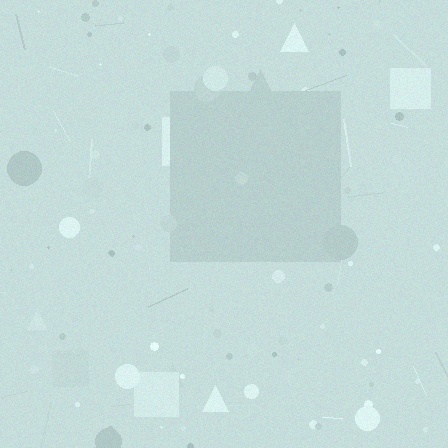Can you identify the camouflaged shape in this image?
The camouflaged shape is a square.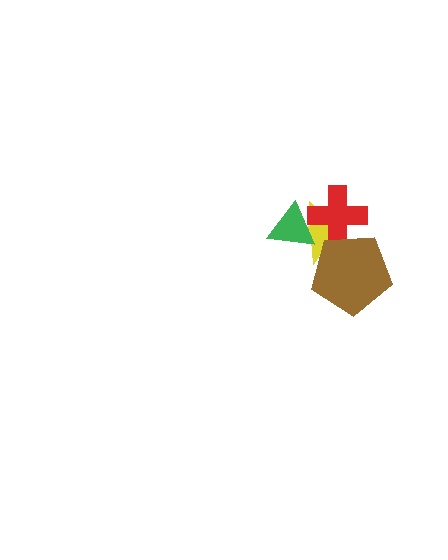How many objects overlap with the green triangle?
2 objects overlap with the green triangle.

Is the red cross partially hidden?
Yes, it is partially covered by another shape.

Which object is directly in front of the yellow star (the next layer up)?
The green triangle is directly in front of the yellow star.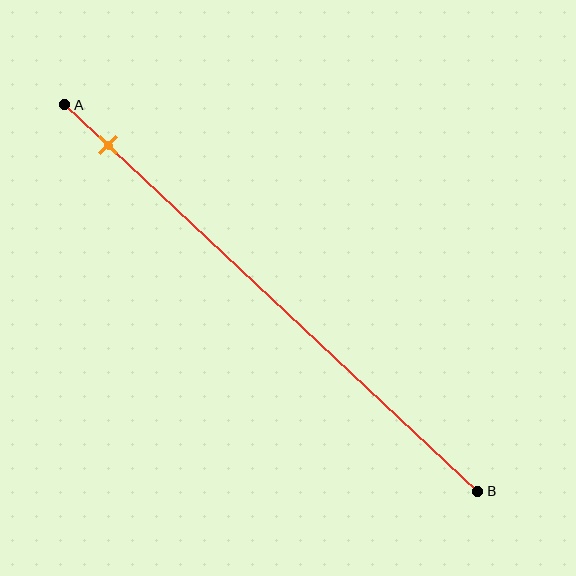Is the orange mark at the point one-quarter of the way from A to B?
No, the mark is at about 10% from A, not at the 25% one-quarter point.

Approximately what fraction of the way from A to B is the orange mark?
The orange mark is approximately 10% of the way from A to B.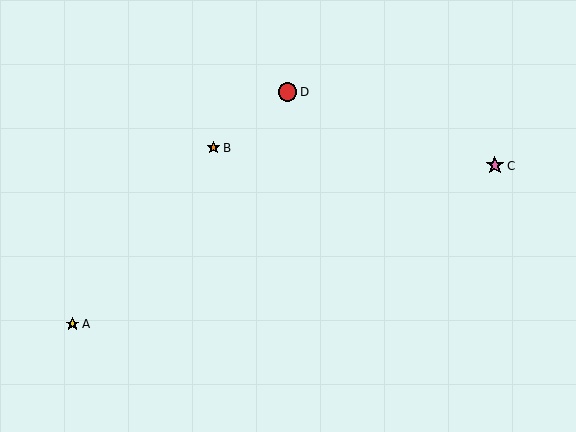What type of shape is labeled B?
Shape B is an orange star.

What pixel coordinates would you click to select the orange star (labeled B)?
Click at (213, 148) to select the orange star B.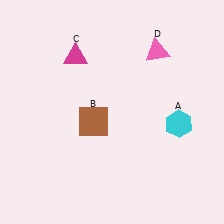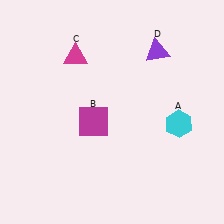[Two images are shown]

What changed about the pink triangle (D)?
In Image 1, D is pink. In Image 2, it changed to purple.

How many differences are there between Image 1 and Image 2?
There are 2 differences between the two images.